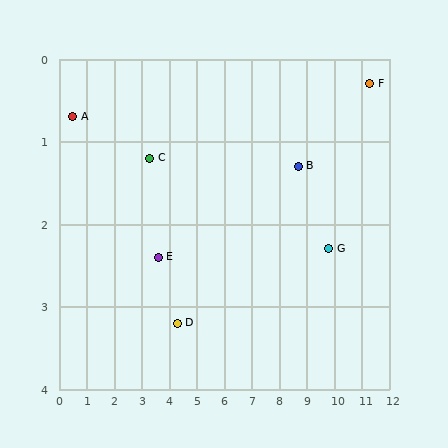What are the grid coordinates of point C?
Point C is at approximately (3.3, 1.2).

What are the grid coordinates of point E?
Point E is at approximately (3.6, 2.4).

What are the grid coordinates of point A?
Point A is at approximately (0.5, 0.7).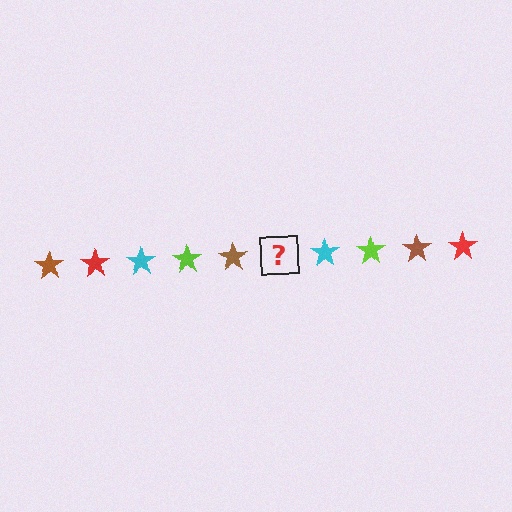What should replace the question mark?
The question mark should be replaced with a red star.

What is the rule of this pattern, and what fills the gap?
The rule is that the pattern cycles through brown, red, cyan, lime stars. The gap should be filled with a red star.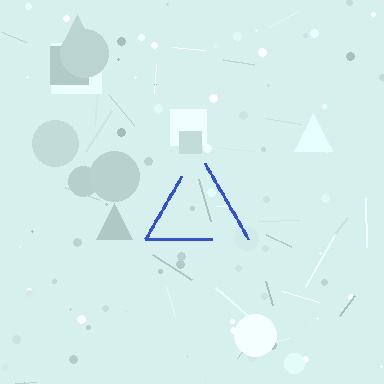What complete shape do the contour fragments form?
The contour fragments form a triangle.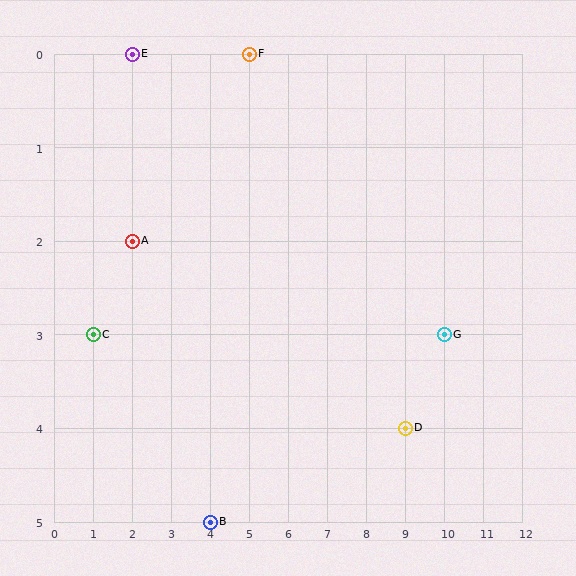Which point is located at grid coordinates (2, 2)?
Point A is at (2, 2).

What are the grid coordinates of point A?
Point A is at grid coordinates (2, 2).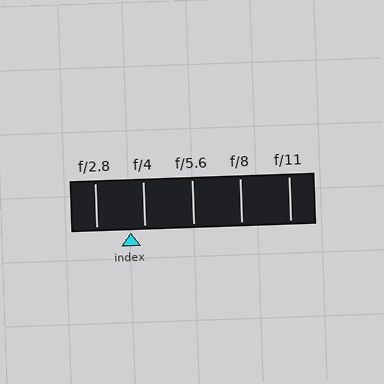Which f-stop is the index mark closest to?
The index mark is closest to f/4.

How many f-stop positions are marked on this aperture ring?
There are 5 f-stop positions marked.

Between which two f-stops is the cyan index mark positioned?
The index mark is between f/2.8 and f/4.